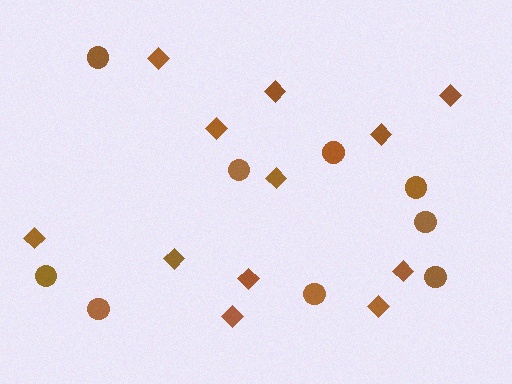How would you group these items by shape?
There are 2 groups: one group of diamonds (12) and one group of circles (9).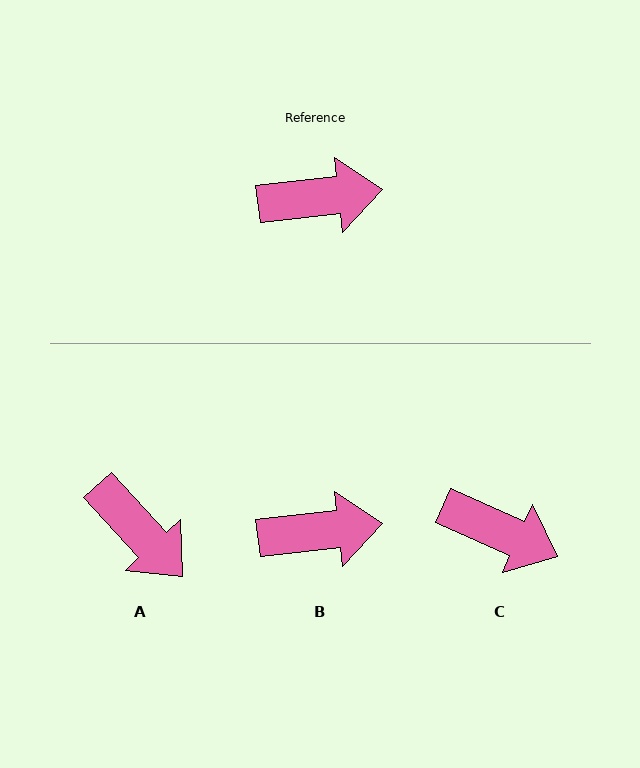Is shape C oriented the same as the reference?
No, it is off by about 30 degrees.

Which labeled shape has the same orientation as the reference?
B.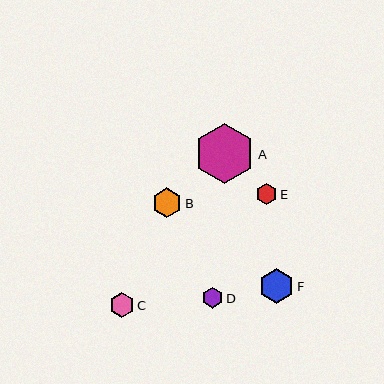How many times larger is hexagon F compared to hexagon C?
Hexagon F is approximately 1.4 times the size of hexagon C.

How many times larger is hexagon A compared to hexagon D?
Hexagon A is approximately 3.0 times the size of hexagon D.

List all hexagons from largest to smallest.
From largest to smallest: A, F, B, C, E, D.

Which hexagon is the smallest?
Hexagon D is the smallest with a size of approximately 20 pixels.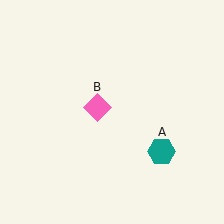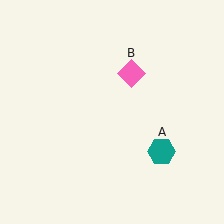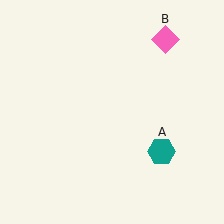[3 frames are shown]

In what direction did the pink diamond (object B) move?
The pink diamond (object B) moved up and to the right.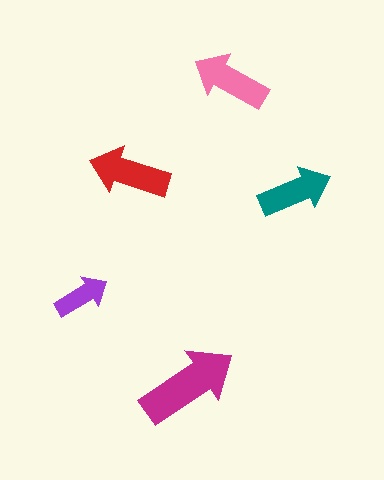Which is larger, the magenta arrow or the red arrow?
The magenta one.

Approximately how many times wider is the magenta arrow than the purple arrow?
About 2 times wider.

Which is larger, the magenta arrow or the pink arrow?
The magenta one.